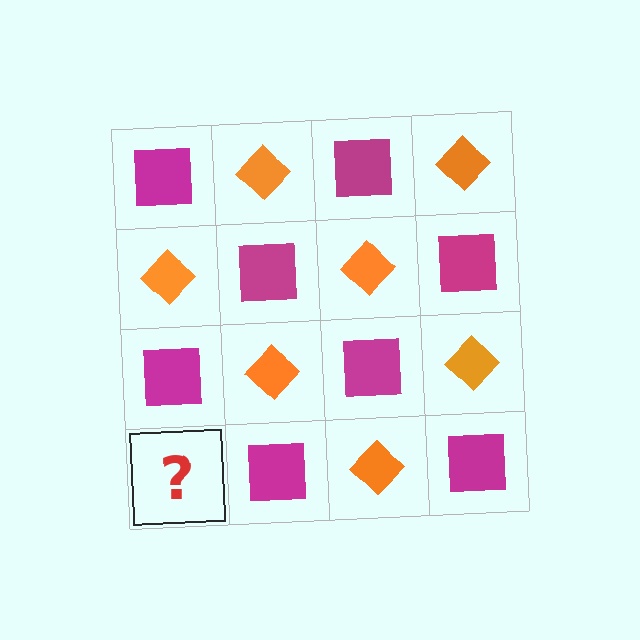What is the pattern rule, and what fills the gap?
The rule is that it alternates magenta square and orange diamond in a checkerboard pattern. The gap should be filled with an orange diamond.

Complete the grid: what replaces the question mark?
The question mark should be replaced with an orange diamond.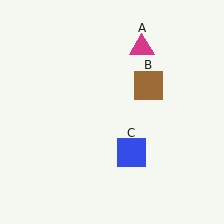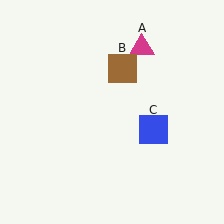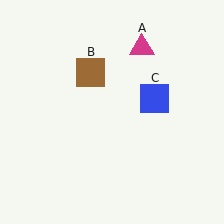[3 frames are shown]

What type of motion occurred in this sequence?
The brown square (object B), blue square (object C) rotated counterclockwise around the center of the scene.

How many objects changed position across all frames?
2 objects changed position: brown square (object B), blue square (object C).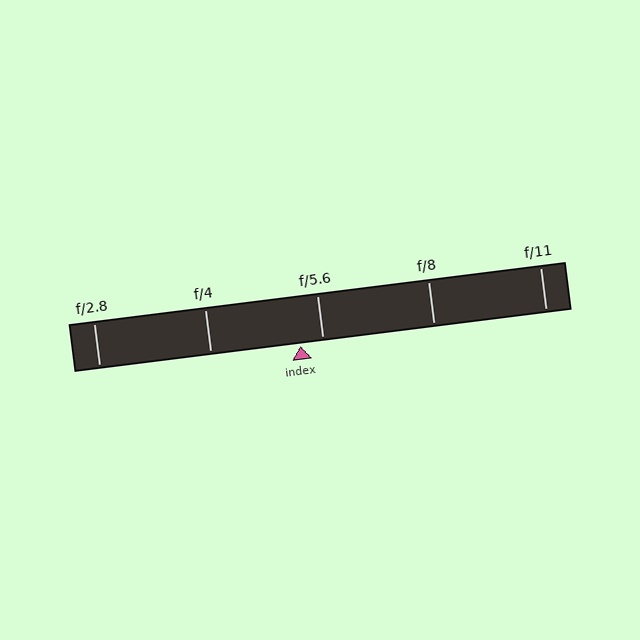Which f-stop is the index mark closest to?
The index mark is closest to f/5.6.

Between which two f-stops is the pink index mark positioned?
The index mark is between f/4 and f/5.6.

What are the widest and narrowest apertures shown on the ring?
The widest aperture shown is f/2.8 and the narrowest is f/11.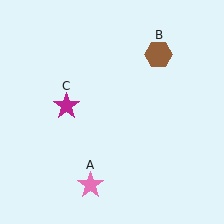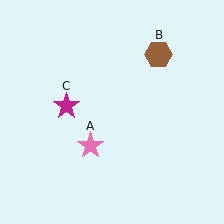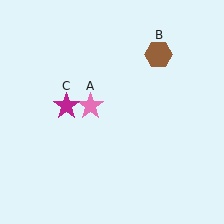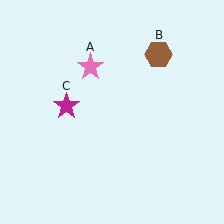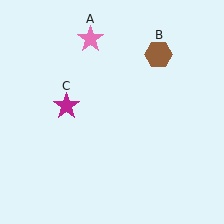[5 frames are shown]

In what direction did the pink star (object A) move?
The pink star (object A) moved up.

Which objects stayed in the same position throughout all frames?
Brown hexagon (object B) and magenta star (object C) remained stationary.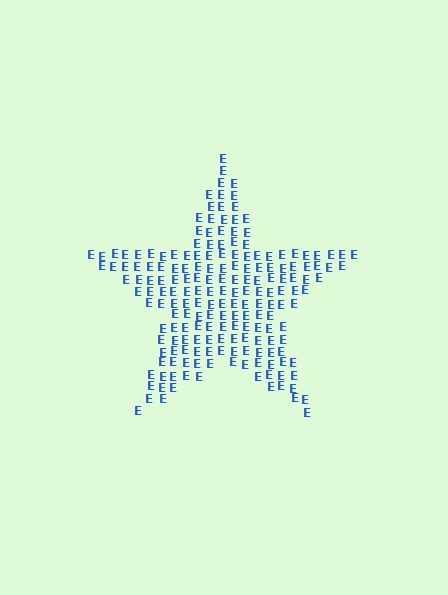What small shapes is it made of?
It is made of small letter E's.